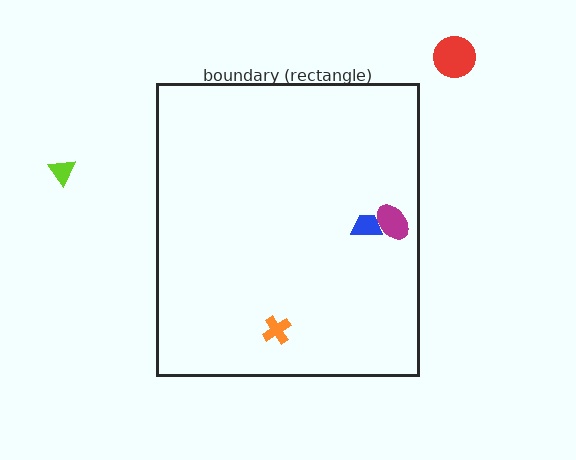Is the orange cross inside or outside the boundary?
Inside.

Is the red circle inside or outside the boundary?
Outside.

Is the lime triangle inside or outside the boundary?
Outside.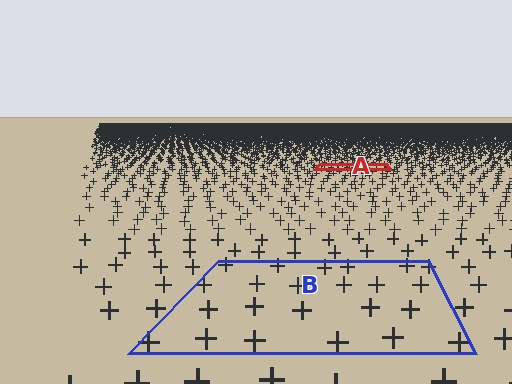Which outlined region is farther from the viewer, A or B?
Region A is farther from the viewer — the texture elements inside it appear smaller and more densely packed.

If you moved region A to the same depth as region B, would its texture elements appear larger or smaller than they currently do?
They would appear larger. At a closer depth, the same texture elements are projected at a bigger on-screen size.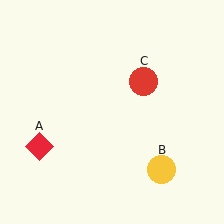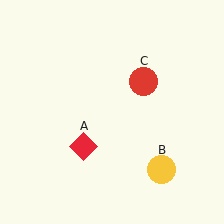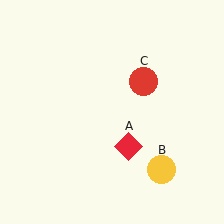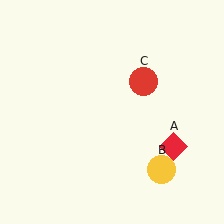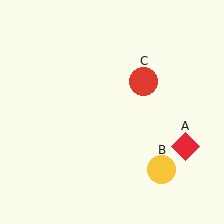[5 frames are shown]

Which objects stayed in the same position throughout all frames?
Yellow circle (object B) and red circle (object C) remained stationary.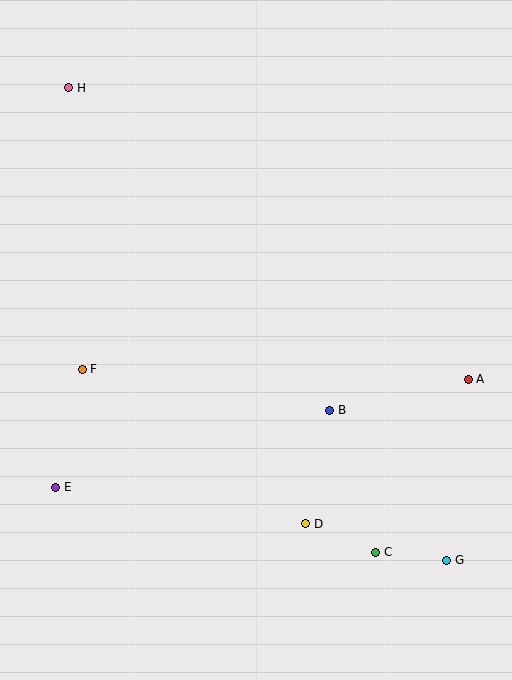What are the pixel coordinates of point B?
Point B is at (330, 410).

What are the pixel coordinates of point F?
Point F is at (82, 369).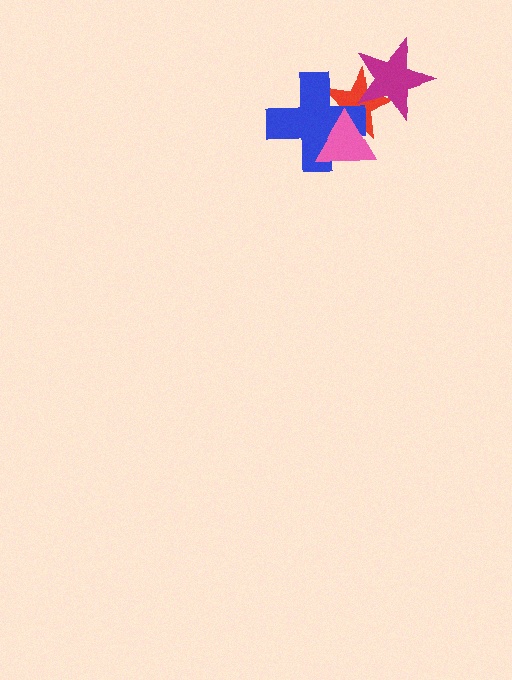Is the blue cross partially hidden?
Yes, it is partially covered by another shape.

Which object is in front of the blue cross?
The pink triangle is in front of the blue cross.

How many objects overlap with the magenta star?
1 object overlaps with the magenta star.